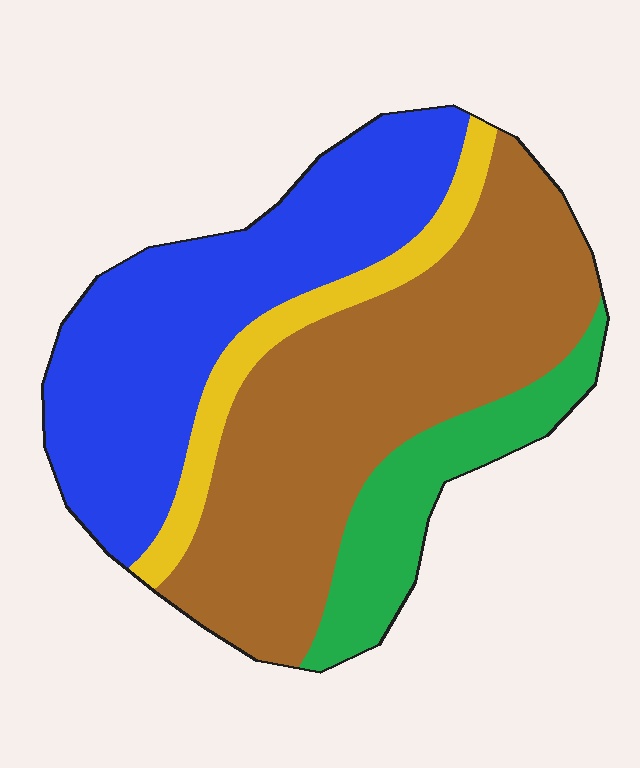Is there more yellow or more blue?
Blue.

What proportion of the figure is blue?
Blue takes up between a third and a half of the figure.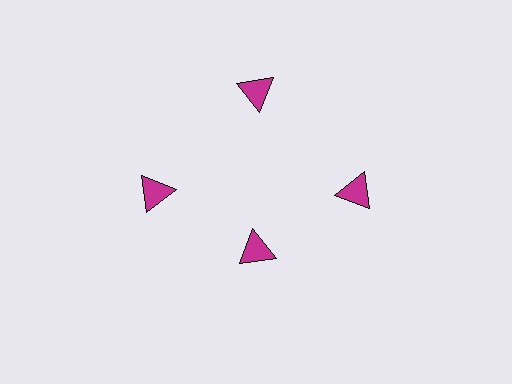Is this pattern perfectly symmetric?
No. The 4 magenta triangles are arranged in a ring, but one element near the 6 o'clock position is pulled inward toward the center, breaking the 4-fold rotational symmetry.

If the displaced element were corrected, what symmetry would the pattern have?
It would have 4-fold rotational symmetry — the pattern would map onto itself every 90 degrees.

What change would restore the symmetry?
The symmetry would be restored by moving it outward, back onto the ring so that all 4 triangles sit at equal angles and equal distance from the center.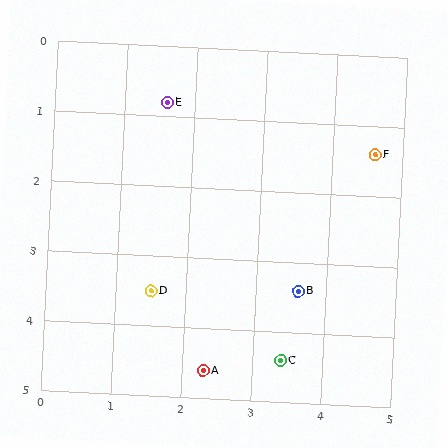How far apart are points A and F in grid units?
Points A and F are about 3.9 grid units apart.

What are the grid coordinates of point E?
Point E is at approximately (1.6, 0.8).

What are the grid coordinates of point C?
Point C is at approximately (3.4, 4.4).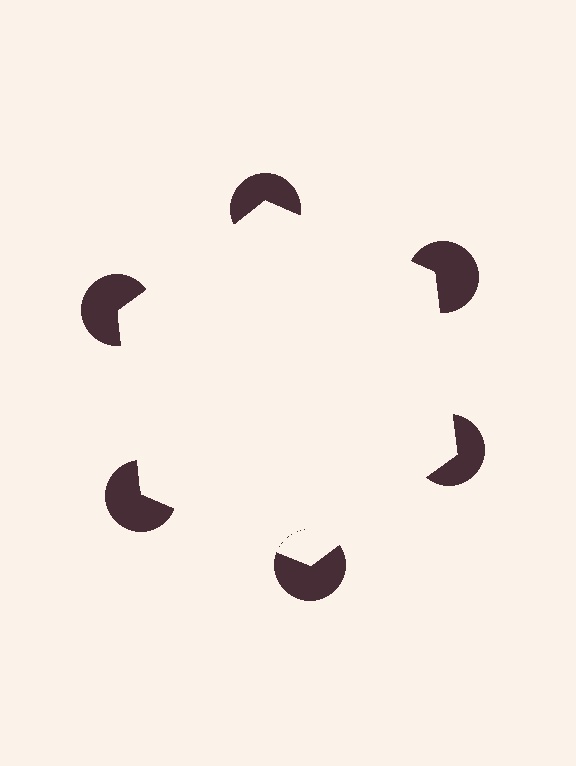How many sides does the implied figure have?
6 sides.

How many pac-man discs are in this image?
There are 6 — one at each vertex of the illusory hexagon.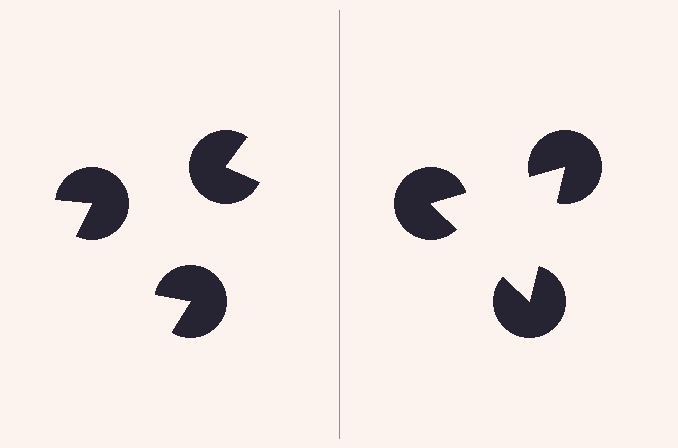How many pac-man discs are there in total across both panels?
6 — 3 on each side.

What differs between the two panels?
The pac-man discs are positioned identically on both sides; only the wedge orientations differ. On the right they align to a triangle; on the left they are misaligned.